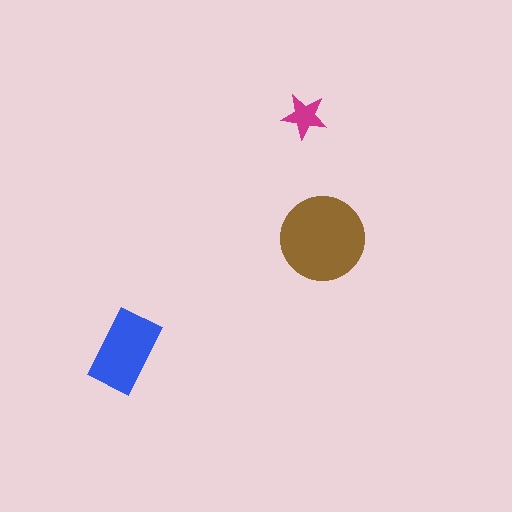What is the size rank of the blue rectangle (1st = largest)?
2nd.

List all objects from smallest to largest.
The magenta star, the blue rectangle, the brown circle.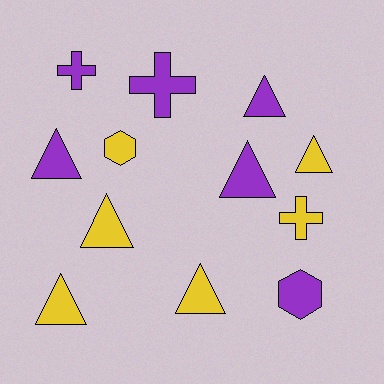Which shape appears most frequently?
Triangle, with 7 objects.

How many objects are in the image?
There are 12 objects.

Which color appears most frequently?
Purple, with 6 objects.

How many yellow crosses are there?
There is 1 yellow cross.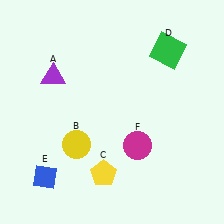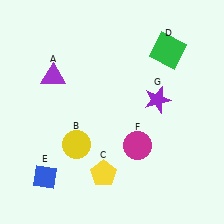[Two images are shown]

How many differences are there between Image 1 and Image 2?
There is 1 difference between the two images.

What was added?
A purple star (G) was added in Image 2.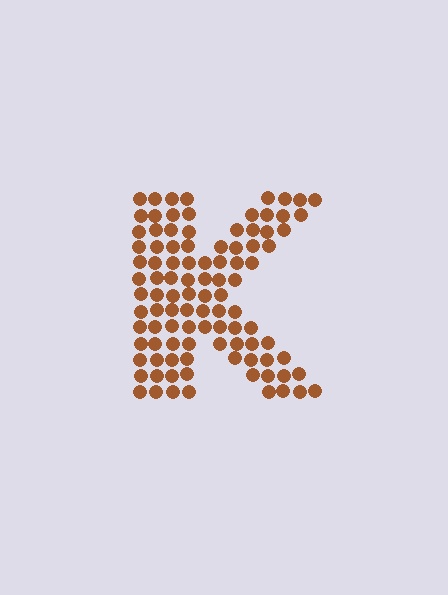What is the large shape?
The large shape is the letter K.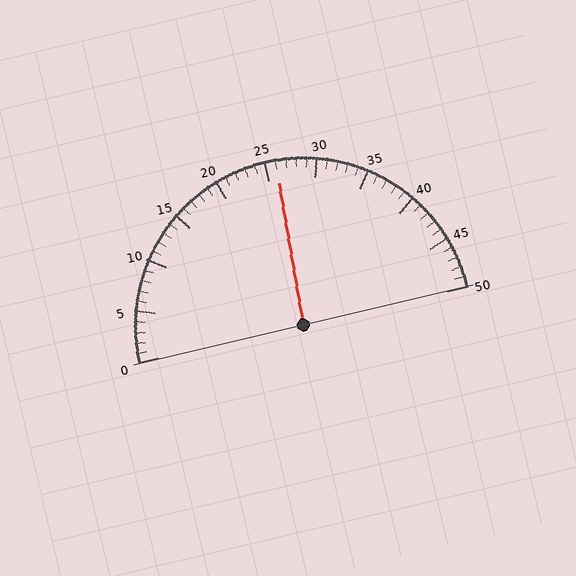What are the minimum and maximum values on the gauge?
The gauge ranges from 0 to 50.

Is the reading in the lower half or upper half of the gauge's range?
The reading is in the upper half of the range (0 to 50).